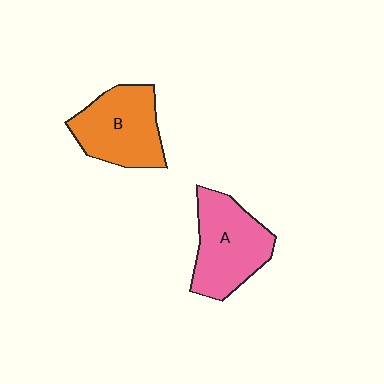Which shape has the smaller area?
Shape B (orange).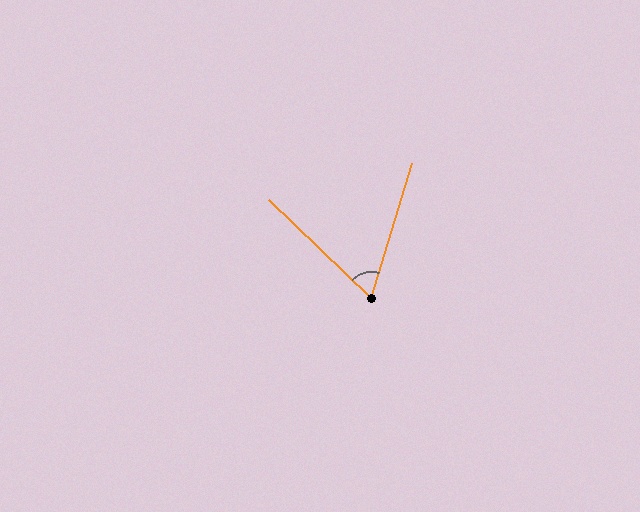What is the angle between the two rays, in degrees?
Approximately 63 degrees.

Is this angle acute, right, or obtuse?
It is acute.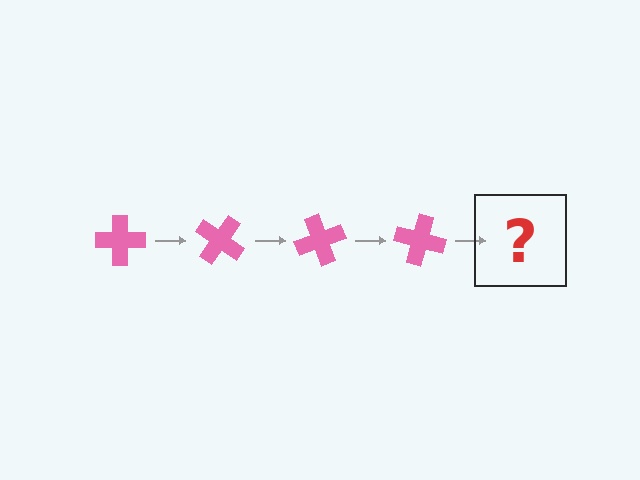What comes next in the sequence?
The next element should be a pink cross rotated 140 degrees.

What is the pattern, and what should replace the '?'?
The pattern is that the cross rotates 35 degrees each step. The '?' should be a pink cross rotated 140 degrees.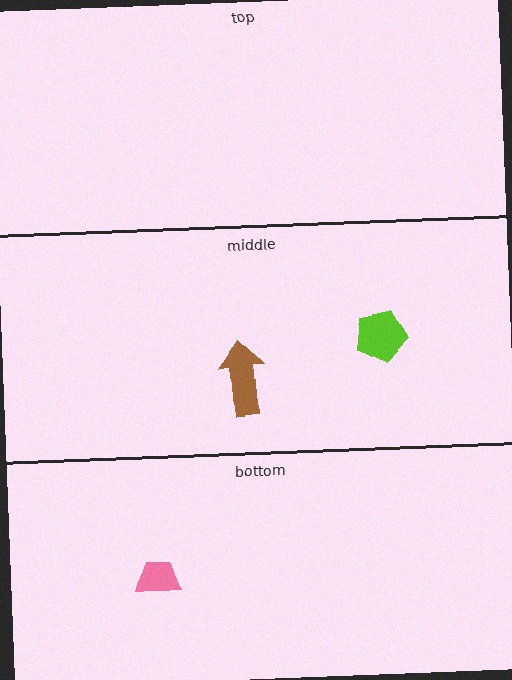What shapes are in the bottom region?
The pink trapezoid.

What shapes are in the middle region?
The lime pentagon, the brown arrow.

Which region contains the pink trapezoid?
The bottom region.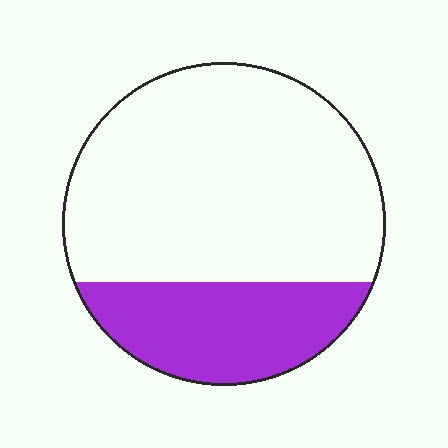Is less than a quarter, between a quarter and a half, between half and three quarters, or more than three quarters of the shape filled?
Between a quarter and a half.